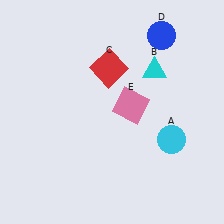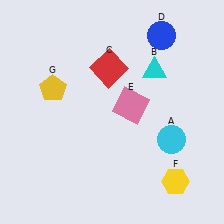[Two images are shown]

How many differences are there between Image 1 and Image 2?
There are 2 differences between the two images.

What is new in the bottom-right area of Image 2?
A yellow hexagon (F) was added in the bottom-right area of Image 2.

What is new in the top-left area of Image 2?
A yellow pentagon (G) was added in the top-left area of Image 2.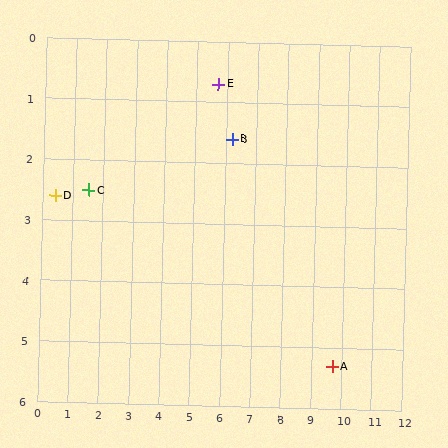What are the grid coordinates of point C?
Point C is at approximately (1.5, 2.5).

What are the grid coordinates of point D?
Point D is at approximately (0.4, 2.6).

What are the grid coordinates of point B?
Point B is at approximately (6.2, 1.6).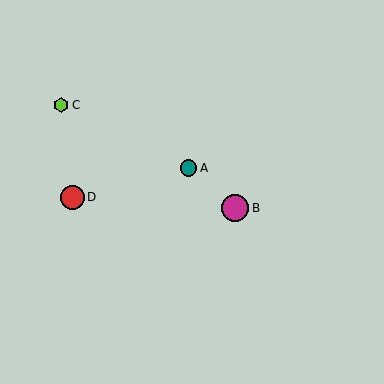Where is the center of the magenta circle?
The center of the magenta circle is at (235, 208).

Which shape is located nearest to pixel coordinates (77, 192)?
The red circle (labeled D) at (72, 197) is nearest to that location.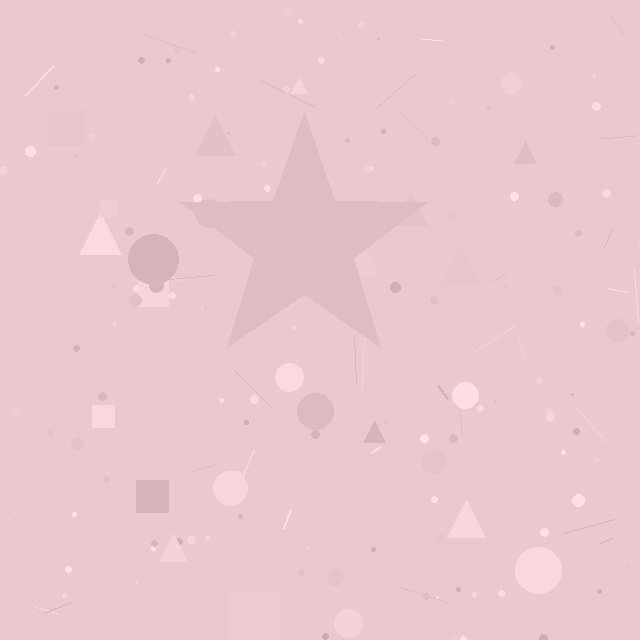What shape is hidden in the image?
A star is hidden in the image.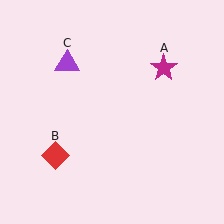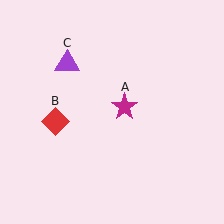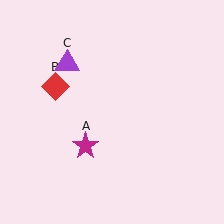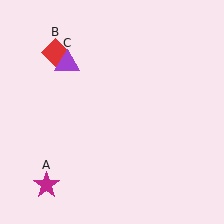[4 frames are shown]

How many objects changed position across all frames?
2 objects changed position: magenta star (object A), red diamond (object B).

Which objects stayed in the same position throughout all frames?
Purple triangle (object C) remained stationary.